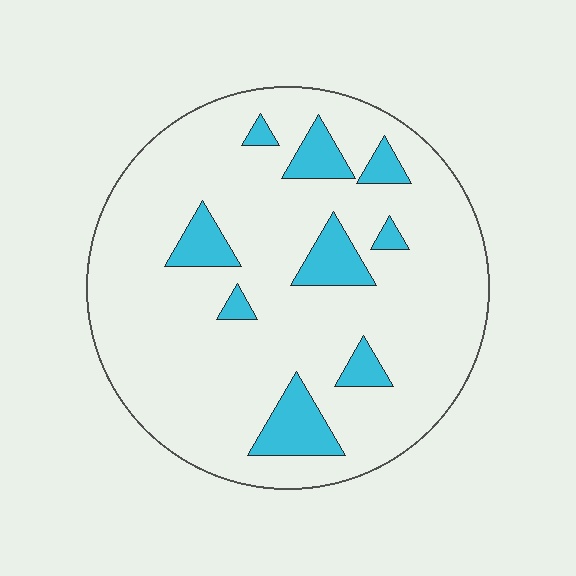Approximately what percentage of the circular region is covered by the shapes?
Approximately 15%.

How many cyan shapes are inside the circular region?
9.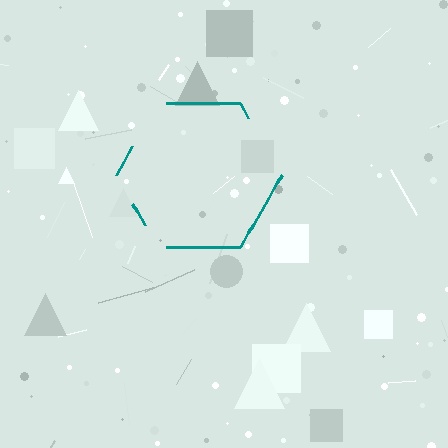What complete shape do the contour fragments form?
The contour fragments form a hexagon.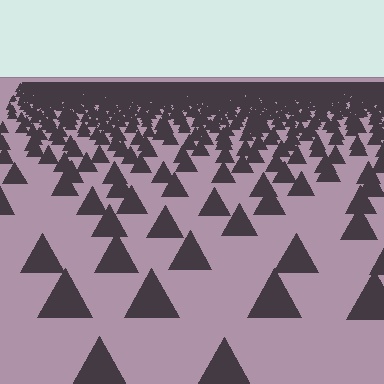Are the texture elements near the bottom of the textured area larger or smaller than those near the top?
Larger. Near the bottom, elements are closer to the viewer and appear at a bigger on-screen size.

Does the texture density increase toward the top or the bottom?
Density increases toward the top.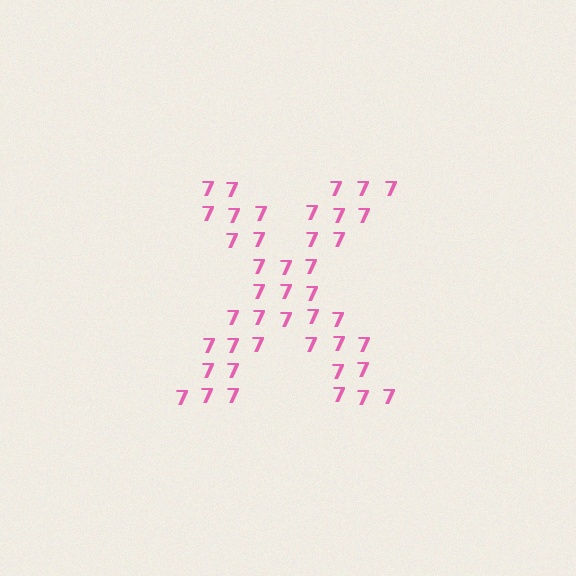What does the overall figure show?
The overall figure shows the letter X.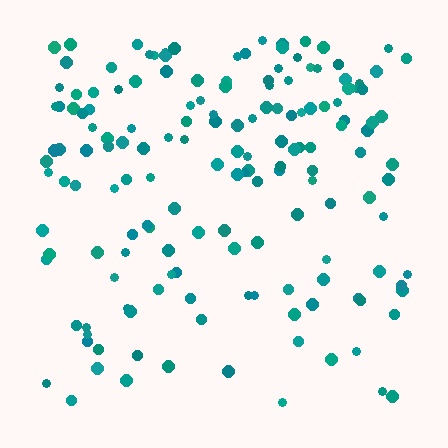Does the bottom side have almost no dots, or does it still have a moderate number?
Still a moderate number, just noticeably fewer than the top.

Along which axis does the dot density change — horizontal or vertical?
Vertical.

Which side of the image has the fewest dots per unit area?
The bottom.